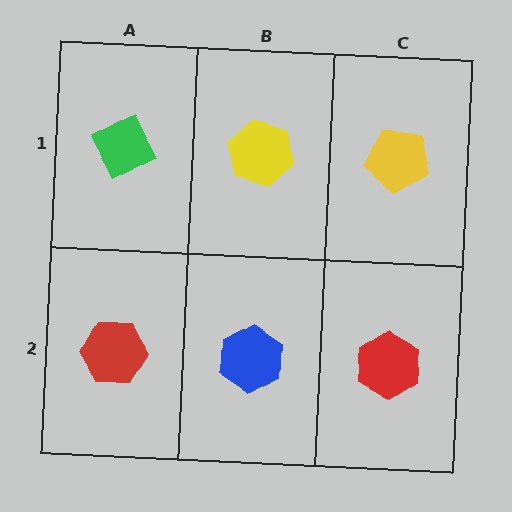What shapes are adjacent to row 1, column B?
A blue hexagon (row 2, column B), a green diamond (row 1, column A), a yellow pentagon (row 1, column C).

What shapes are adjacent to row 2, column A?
A green diamond (row 1, column A), a blue hexagon (row 2, column B).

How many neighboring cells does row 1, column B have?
3.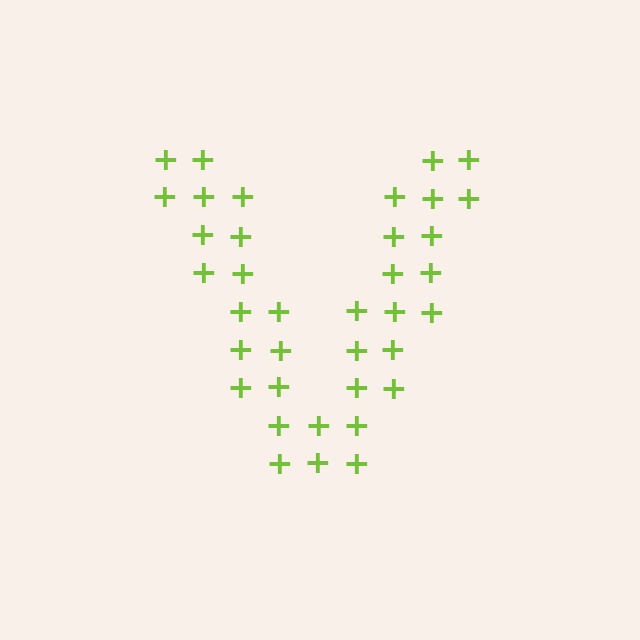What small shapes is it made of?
It is made of small plus signs.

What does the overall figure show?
The overall figure shows the letter V.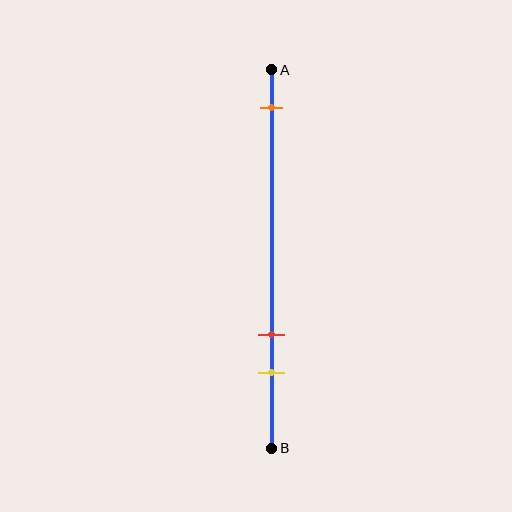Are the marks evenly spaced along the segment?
No, the marks are not evenly spaced.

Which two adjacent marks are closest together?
The red and yellow marks are the closest adjacent pair.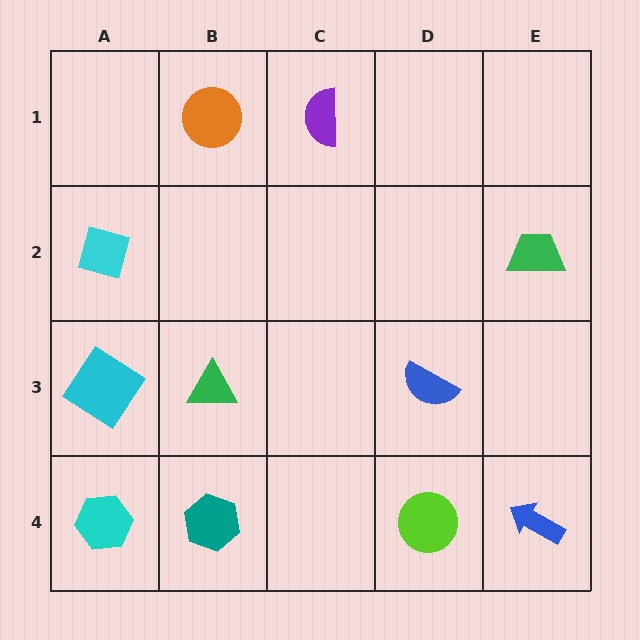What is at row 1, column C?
A purple semicircle.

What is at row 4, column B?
A teal hexagon.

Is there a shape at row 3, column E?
No, that cell is empty.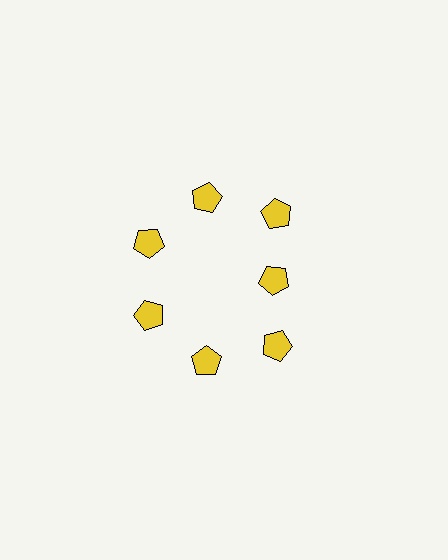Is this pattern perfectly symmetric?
No. The 7 yellow pentagons are arranged in a ring, but one element near the 3 o'clock position is pulled inward toward the center, breaking the 7-fold rotational symmetry.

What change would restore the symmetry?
The symmetry would be restored by moving it outward, back onto the ring so that all 7 pentagons sit at equal angles and equal distance from the center.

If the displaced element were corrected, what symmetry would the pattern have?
It would have 7-fold rotational symmetry — the pattern would map onto itself every 51 degrees.